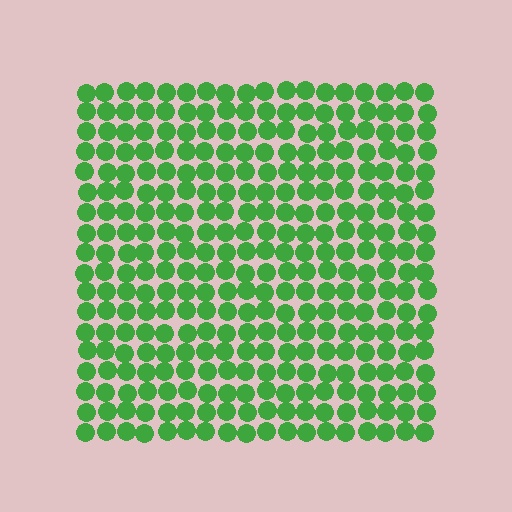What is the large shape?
The large shape is a square.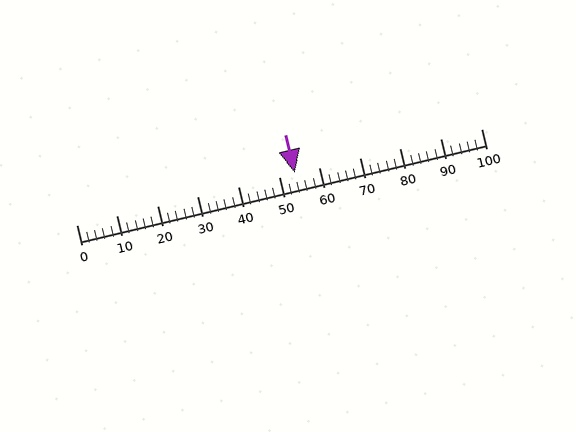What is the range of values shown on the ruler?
The ruler shows values from 0 to 100.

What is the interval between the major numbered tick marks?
The major tick marks are spaced 10 units apart.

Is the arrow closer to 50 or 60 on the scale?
The arrow is closer to 50.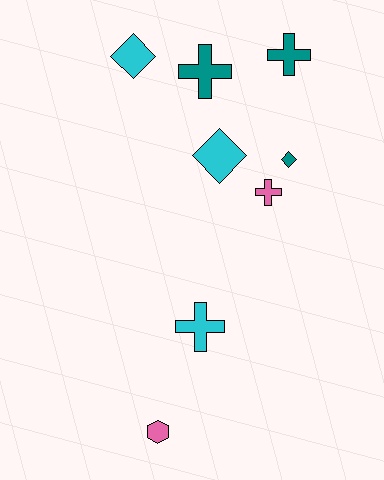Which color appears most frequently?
Teal, with 3 objects.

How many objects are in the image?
There are 8 objects.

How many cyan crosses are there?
There is 1 cyan cross.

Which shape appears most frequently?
Cross, with 4 objects.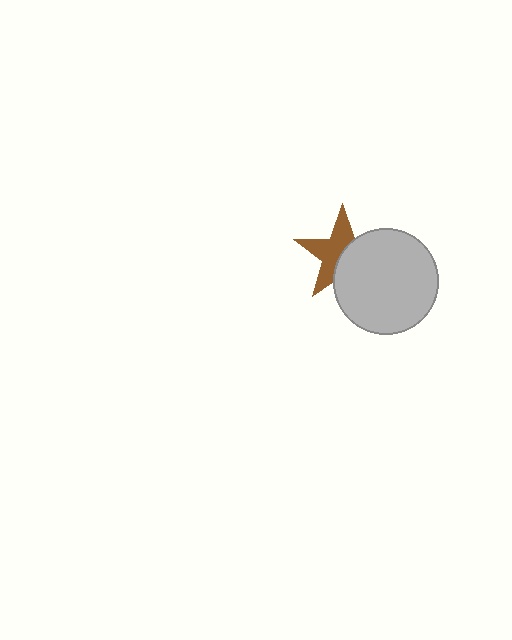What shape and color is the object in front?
The object in front is a light gray circle.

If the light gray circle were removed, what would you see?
You would see the complete brown star.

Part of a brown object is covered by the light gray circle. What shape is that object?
It is a star.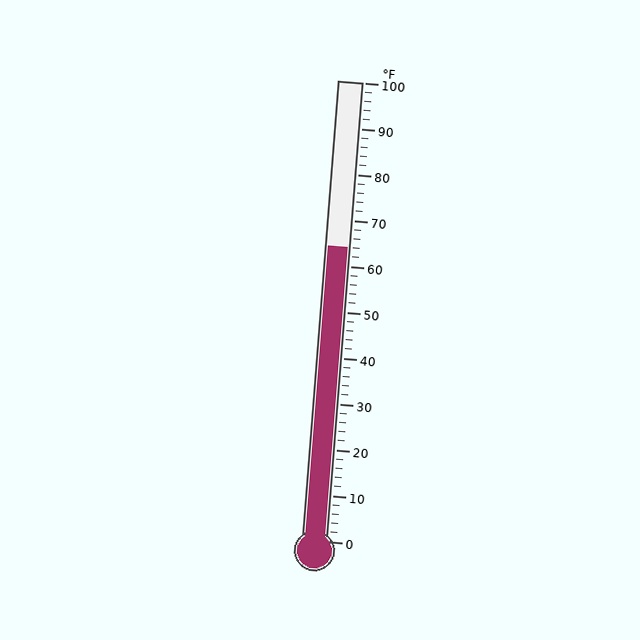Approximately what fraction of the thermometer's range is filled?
The thermometer is filled to approximately 65% of its range.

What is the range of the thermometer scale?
The thermometer scale ranges from 0°F to 100°F.